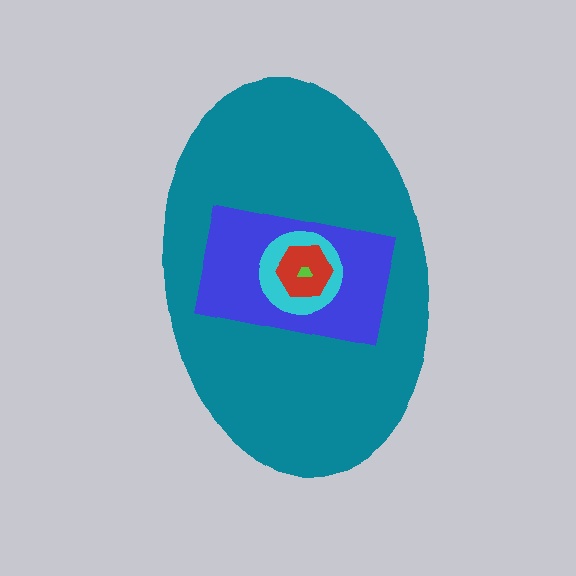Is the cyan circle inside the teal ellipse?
Yes.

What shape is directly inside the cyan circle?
The red hexagon.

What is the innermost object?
The lime trapezoid.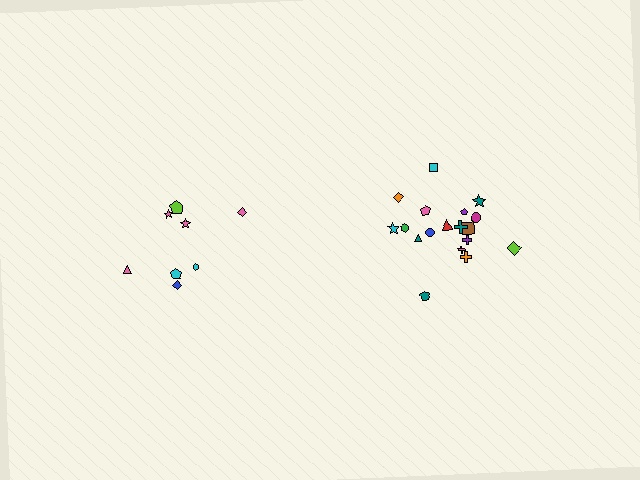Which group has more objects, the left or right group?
The right group.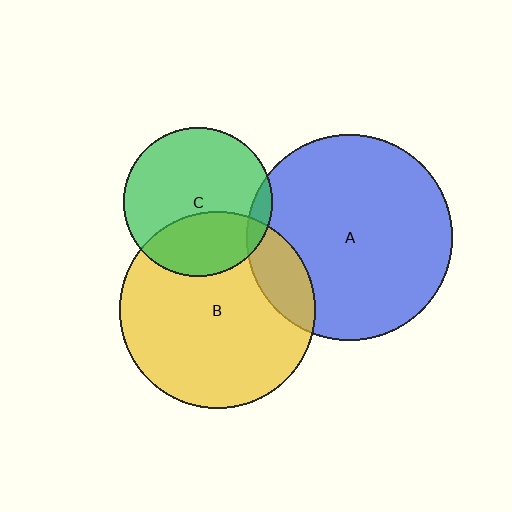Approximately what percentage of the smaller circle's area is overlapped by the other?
Approximately 35%.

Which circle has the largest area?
Circle A (blue).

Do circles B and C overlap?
Yes.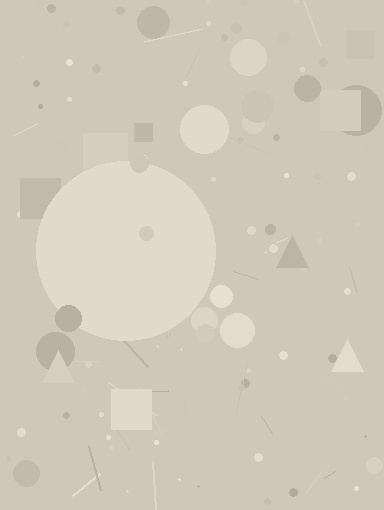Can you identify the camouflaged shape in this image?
The camouflaged shape is a circle.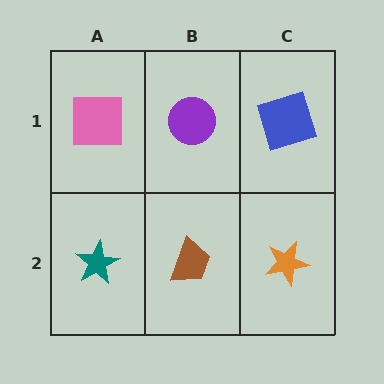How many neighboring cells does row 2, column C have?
2.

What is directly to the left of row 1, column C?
A purple circle.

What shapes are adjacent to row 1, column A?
A teal star (row 2, column A), a purple circle (row 1, column B).